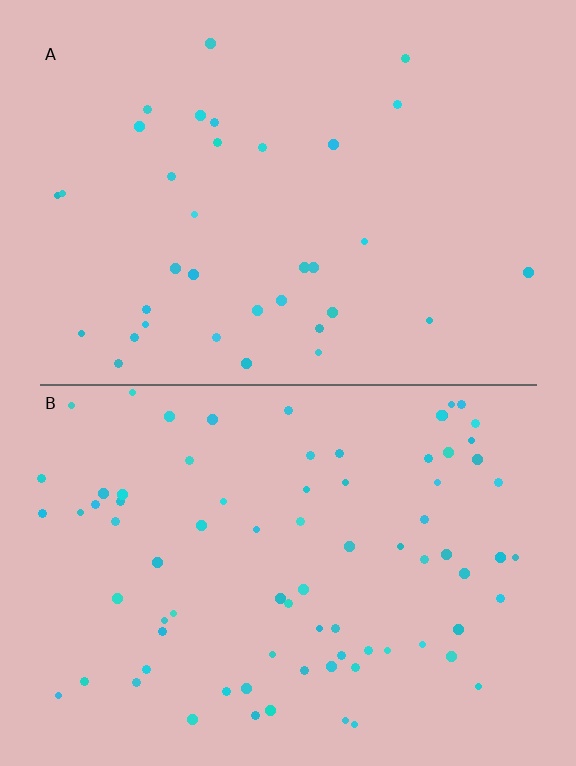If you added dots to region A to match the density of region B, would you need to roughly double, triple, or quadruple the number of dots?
Approximately double.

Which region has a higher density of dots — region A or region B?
B (the bottom).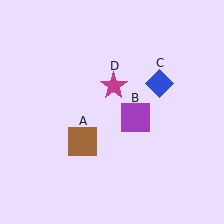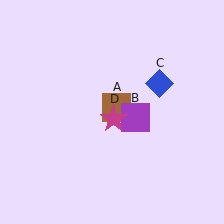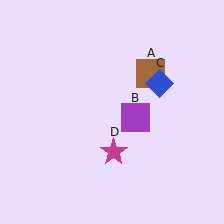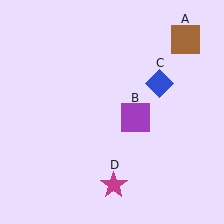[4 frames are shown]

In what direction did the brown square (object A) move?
The brown square (object A) moved up and to the right.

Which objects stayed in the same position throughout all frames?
Purple square (object B) and blue diamond (object C) remained stationary.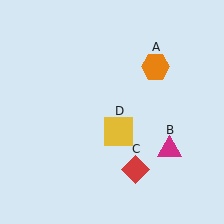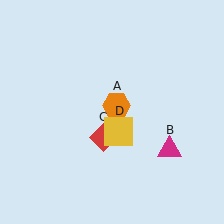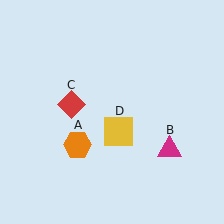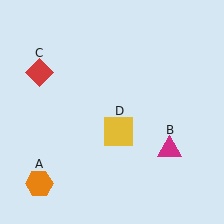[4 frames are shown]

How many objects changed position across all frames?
2 objects changed position: orange hexagon (object A), red diamond (object C).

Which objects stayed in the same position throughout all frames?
Magenta triangle (object B) and yellow square (object D) remained stationary.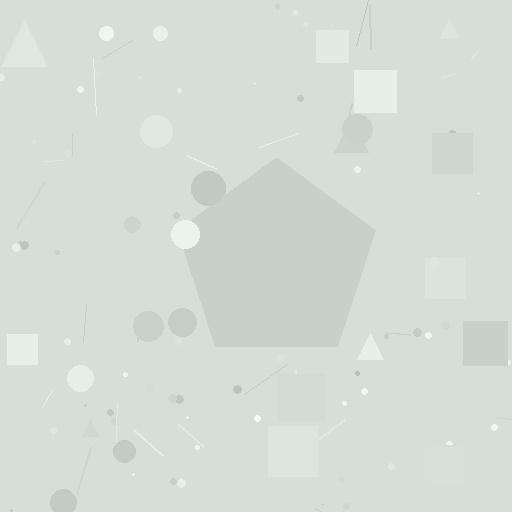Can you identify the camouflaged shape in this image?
The camouflaged shape is a pentagon.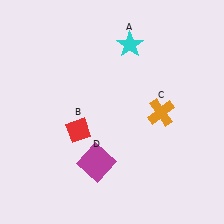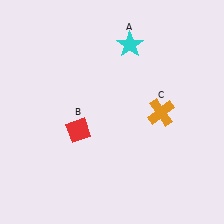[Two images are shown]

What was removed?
The magenta square (D) was removed in Image 2.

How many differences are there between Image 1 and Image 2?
There is 1 difference between the two images.